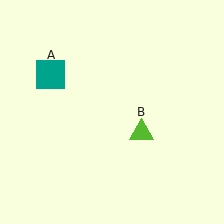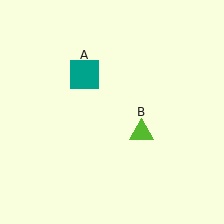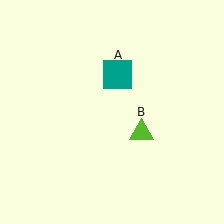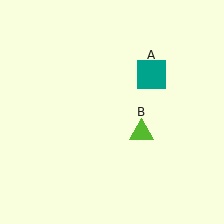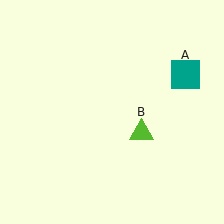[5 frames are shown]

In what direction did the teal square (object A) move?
The teal square (object A) moved right.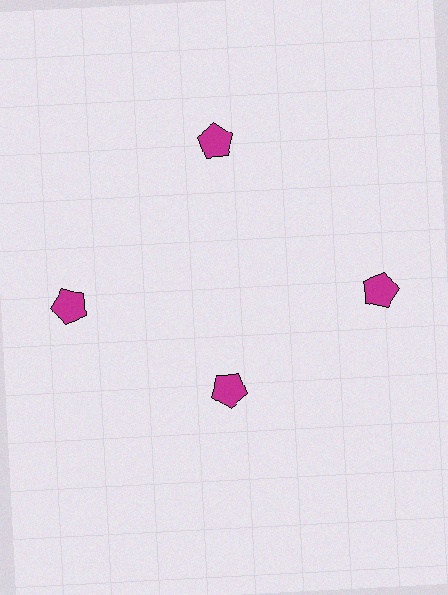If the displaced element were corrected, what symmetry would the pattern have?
It would have 4-fold rotational symmetry — the pattern would map onto itself every 90 degrees.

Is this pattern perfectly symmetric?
No. The 4 magenta pentagons are arranged in a ring, but one element near the 6 o'clock position is pulled inward toward the center, breaking the 4-fold rotational symmetry.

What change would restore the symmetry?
The symmetry would be restored by moving it outward, back onto the ring so that all 4 pentagons sit at equal angles and equal distance from the center.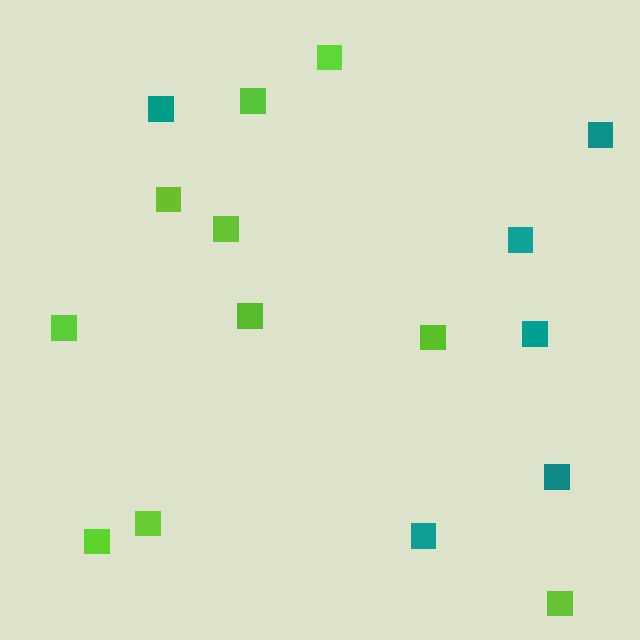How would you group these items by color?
There are 2 groups: one group of teal squares (6) and one group of lime squares (10).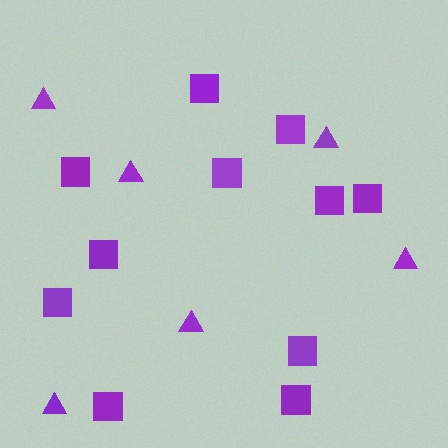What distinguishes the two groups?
There are 2 groups: one group of squares (11) and one group of triangles (6).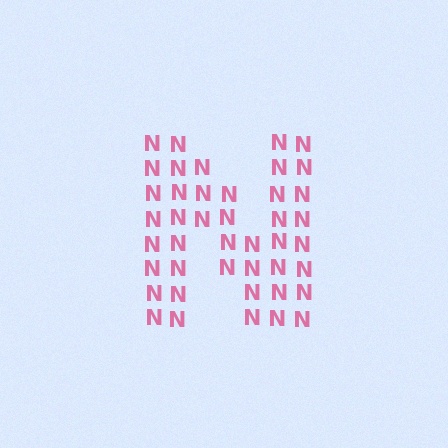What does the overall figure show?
The overall figure shows the letter N.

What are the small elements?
The small elements are letter N's.